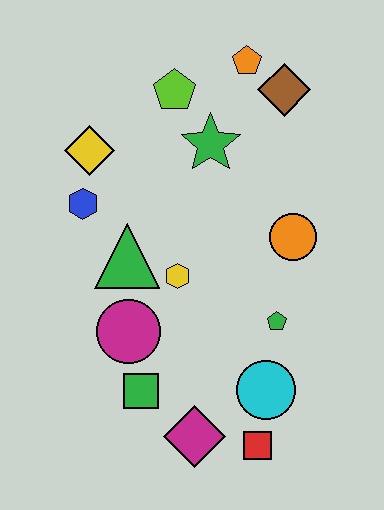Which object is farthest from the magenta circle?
The orange pentagon is farthest from the magenta circle.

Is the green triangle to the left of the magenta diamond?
Yes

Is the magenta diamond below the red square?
No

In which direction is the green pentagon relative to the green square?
The green pentagon is to the right of the green square.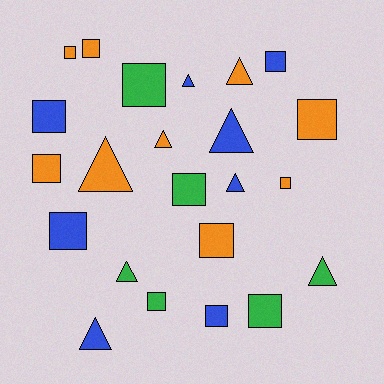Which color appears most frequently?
Orange, with 9 objects.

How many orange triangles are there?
There are 3 orange triangles.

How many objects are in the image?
There are 23 objects.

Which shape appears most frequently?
Square, with 14 objects.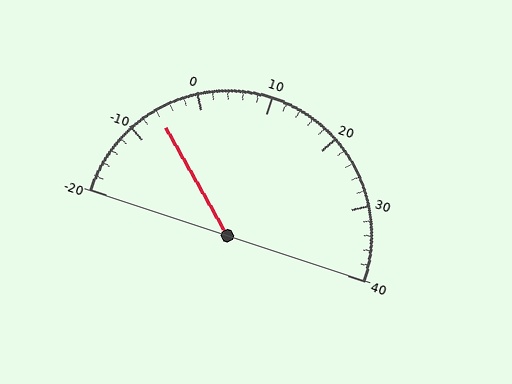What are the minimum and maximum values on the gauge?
The gauge ranges from -20 to 40.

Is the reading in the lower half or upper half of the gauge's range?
The reading is in the lower half of the range (-20 to 40).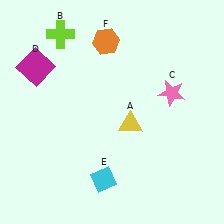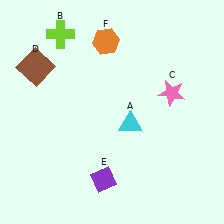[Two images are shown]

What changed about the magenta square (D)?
In Image 1, D is magenta. In Image 2, it changed to brown.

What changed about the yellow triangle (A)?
In Image 1, A is yellow. In Image 2, it changed to cyan.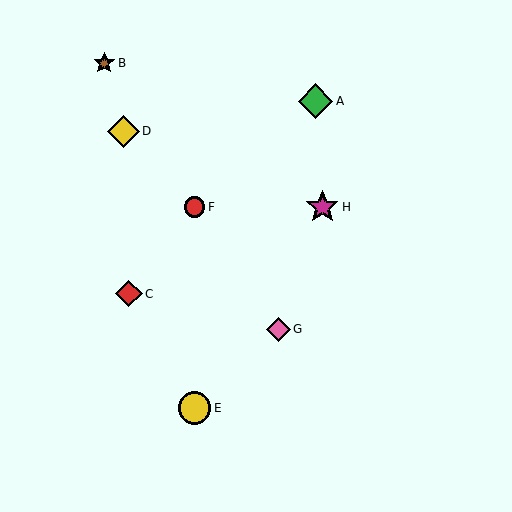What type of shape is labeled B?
Shape B is a brown star.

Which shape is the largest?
The green diamond (labeled A) is the largest.